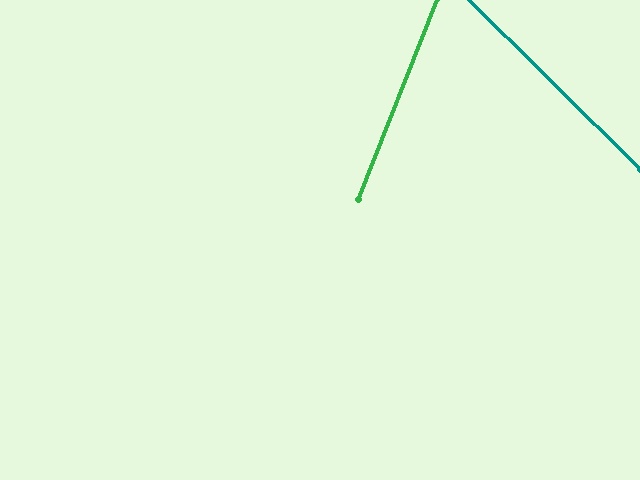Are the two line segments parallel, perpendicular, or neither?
Neither parallel nor perpendicular — they differ by about 67°.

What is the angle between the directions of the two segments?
Approximately 67 degrees.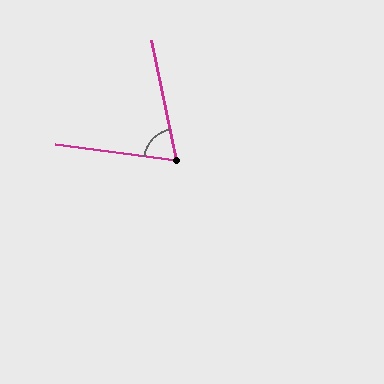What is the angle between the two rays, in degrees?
Approximately 71 degrees.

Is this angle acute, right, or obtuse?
It is acute.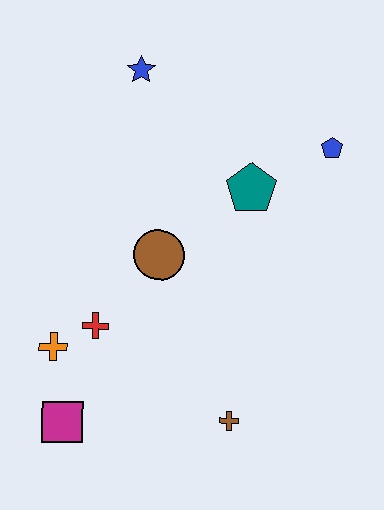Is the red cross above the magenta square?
Yes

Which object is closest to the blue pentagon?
The teal pentagon is closest to the blue pentagon.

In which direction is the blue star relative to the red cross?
The blue star is above the red cross.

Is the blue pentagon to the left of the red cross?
No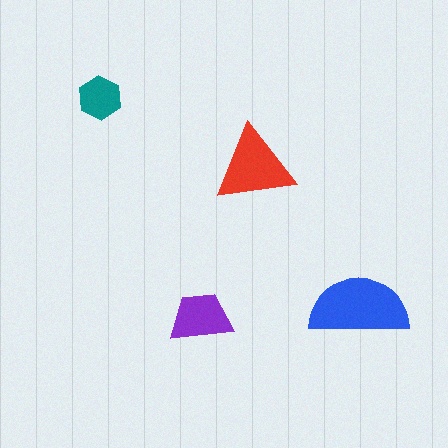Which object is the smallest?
The teal hexagon.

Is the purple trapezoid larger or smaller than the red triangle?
Smaller.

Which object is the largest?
The blue semicircle.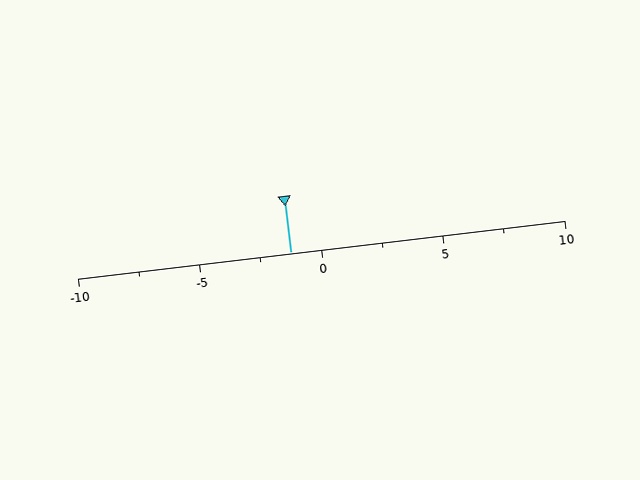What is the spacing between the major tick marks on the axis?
The major ticks are spaced 5 apart.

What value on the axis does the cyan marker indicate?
The marker indicates approximately -1.2.